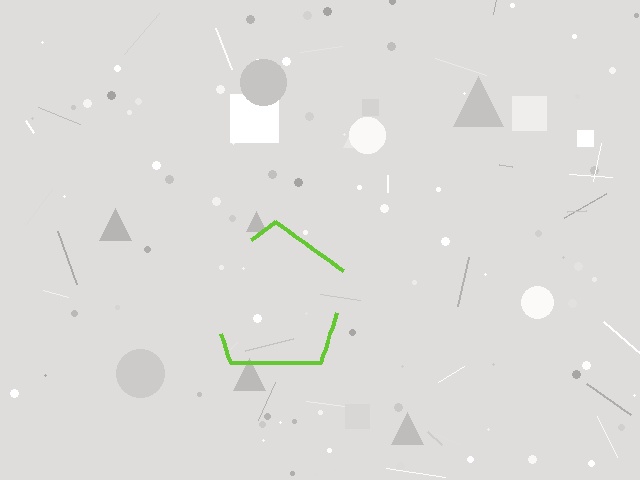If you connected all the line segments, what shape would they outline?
They would outline a pentagon.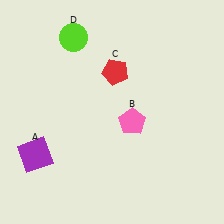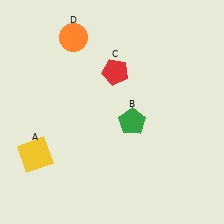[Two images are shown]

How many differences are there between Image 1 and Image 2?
There are 3 differences between the two images.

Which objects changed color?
A changed from purple to yellow. B changed from pink to green. D changed from lime to orange.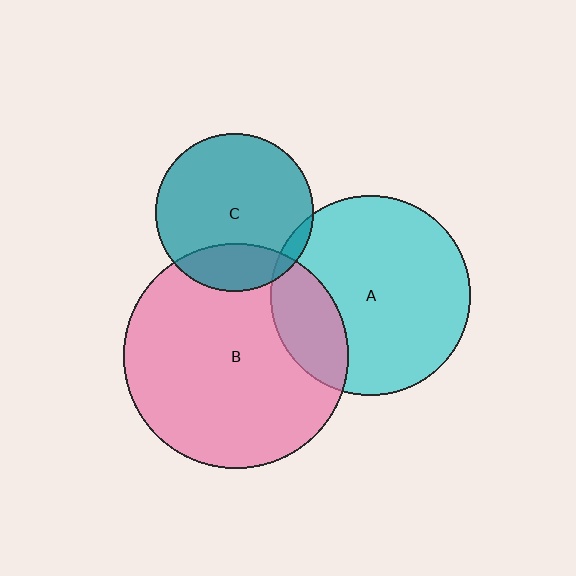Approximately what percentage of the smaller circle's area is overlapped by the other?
Approximately 20%.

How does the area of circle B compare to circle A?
Approximately 1.3 times.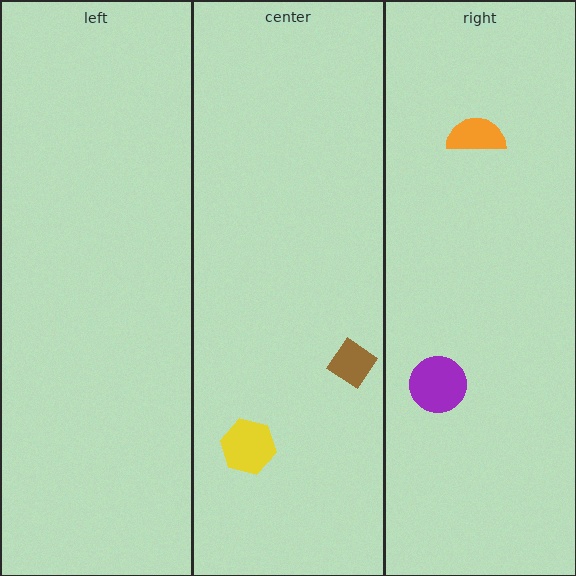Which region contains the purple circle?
The right region.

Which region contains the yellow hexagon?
The center region.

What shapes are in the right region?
The purple circle, the orange semicircle.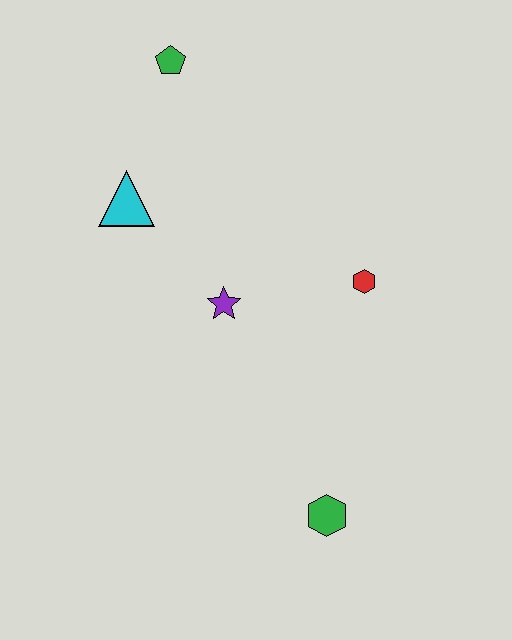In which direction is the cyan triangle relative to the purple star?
The cyan triangle is above the purple star.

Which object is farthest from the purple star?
The green pentagon is farthest from the purple star.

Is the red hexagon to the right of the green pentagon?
Yes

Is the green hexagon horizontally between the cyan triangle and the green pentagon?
No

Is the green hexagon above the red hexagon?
No